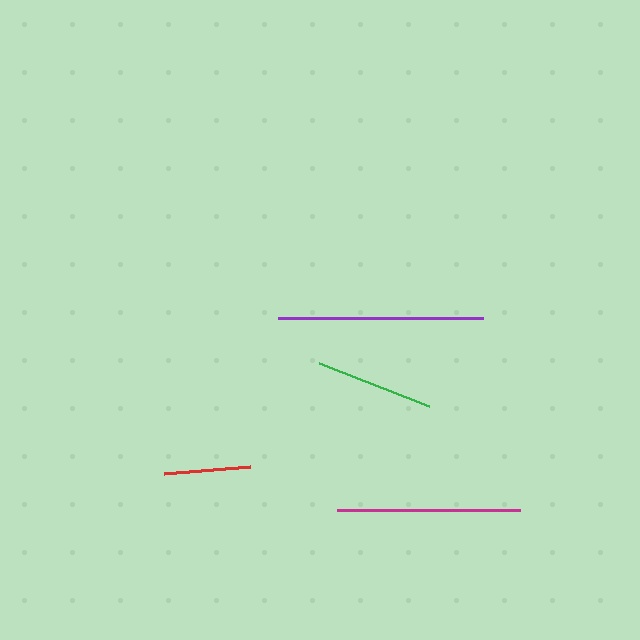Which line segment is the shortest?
The red line is the shortest at approximately 86 pixels.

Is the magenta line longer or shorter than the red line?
The magenta line is longer than the red line.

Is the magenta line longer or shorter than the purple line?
The purple line is longer than the magenta line.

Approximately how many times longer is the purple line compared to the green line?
The purple line is approximately 1.7 times the length of the green line.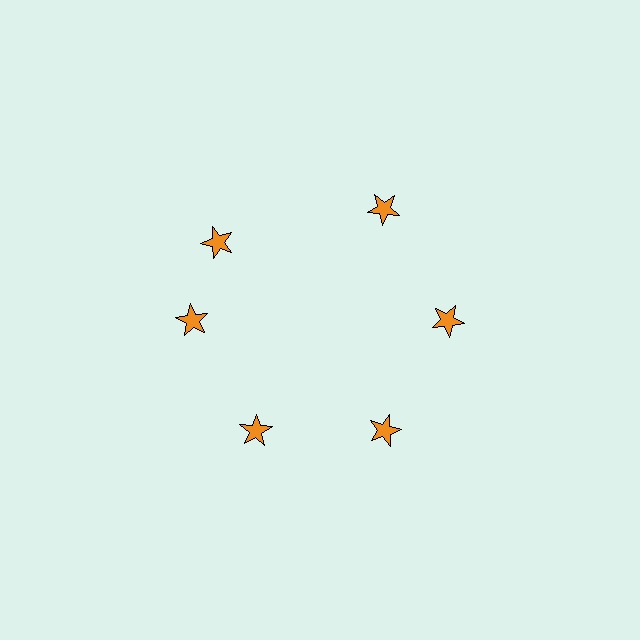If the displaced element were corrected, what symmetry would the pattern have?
It would have 6-fold rotational symmetry — the pattern would map onto itself every 60 degrees.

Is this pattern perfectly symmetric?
No. The 6 orange stars are arranged in a ring, but one element near the 11 o'clock position is rotated out of alignment along the ring, breaking the 6-fold rotational symmetry.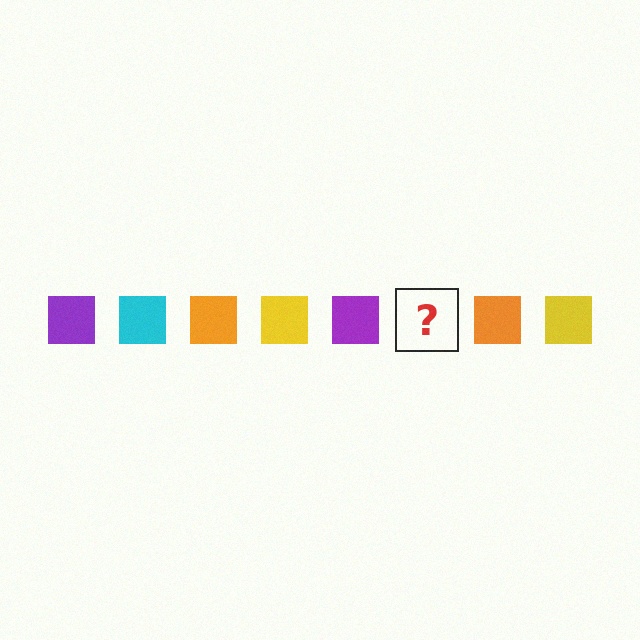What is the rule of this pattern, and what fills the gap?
The rule is that the pattern cycles through purple, cyan, orange, yellow squares. The gap should be filled with a cyan square.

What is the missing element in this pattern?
The missing element is a cyan square.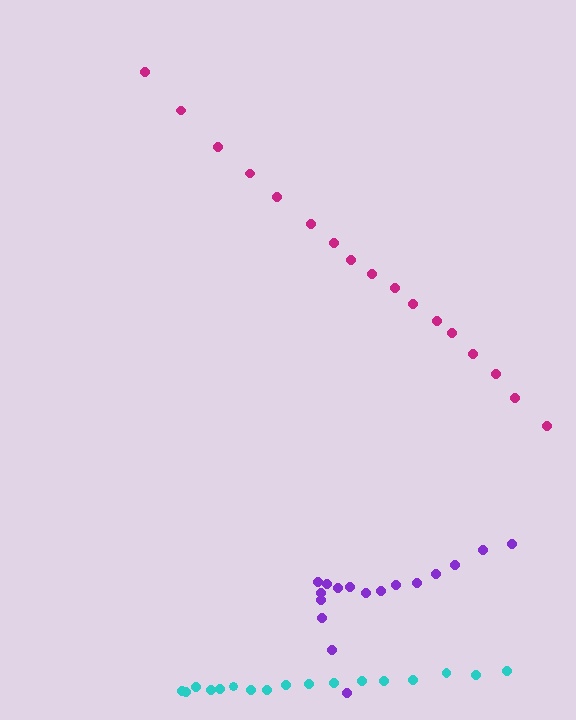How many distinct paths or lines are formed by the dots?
There are 3 distinct paths.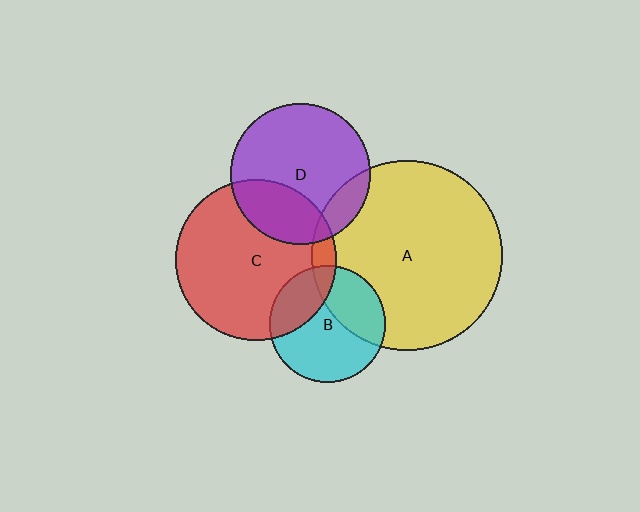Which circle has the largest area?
Circle A (yellow).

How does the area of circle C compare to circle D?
Approximately 1.3 times.